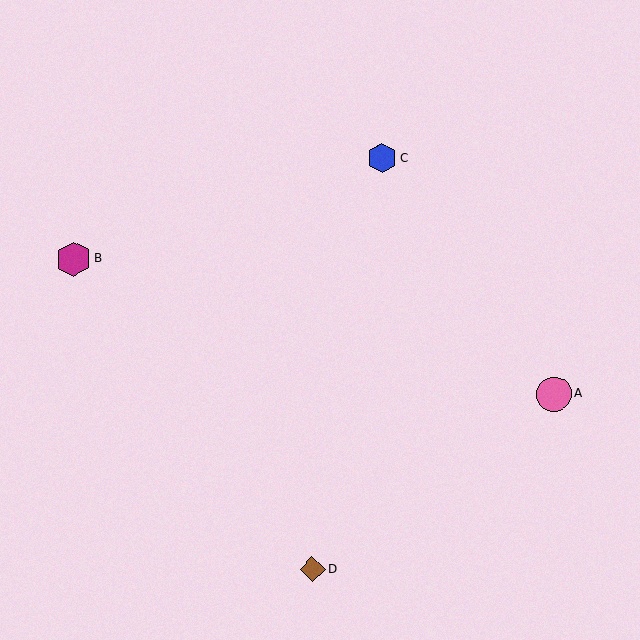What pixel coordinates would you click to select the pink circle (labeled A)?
Click at (554, 394) to select the pink circle A.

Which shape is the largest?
The pink circle (labeled A) is the largest.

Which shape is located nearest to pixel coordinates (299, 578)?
The brown diamond (labeled D) at (313, 569) is nearest to that location.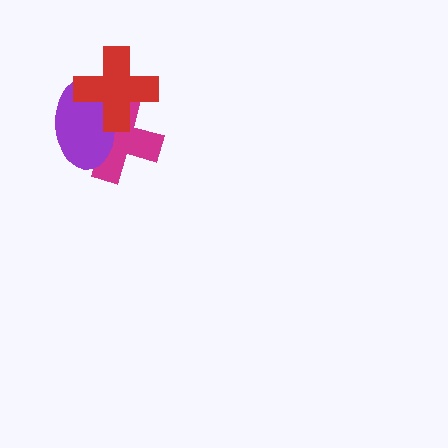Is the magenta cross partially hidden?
Yes, it is partially covered by another shape.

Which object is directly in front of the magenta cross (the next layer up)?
The purple ellipse is directly in front of the magenta cross.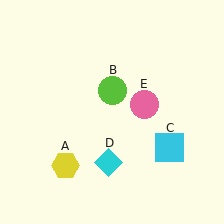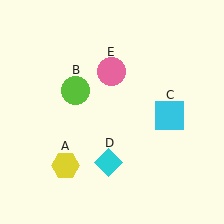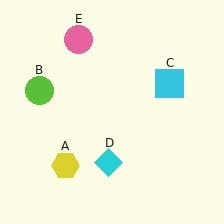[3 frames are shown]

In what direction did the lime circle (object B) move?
The lime circle (object B) moved left.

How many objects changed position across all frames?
3 objects changed position: lime circle (object B), cyan square (object C), pink circle (object E).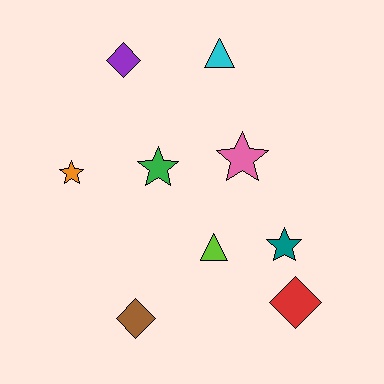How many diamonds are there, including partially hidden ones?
There are 3 diamonds.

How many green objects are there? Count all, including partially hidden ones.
There is 1 green object.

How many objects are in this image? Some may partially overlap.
There are 9 objects.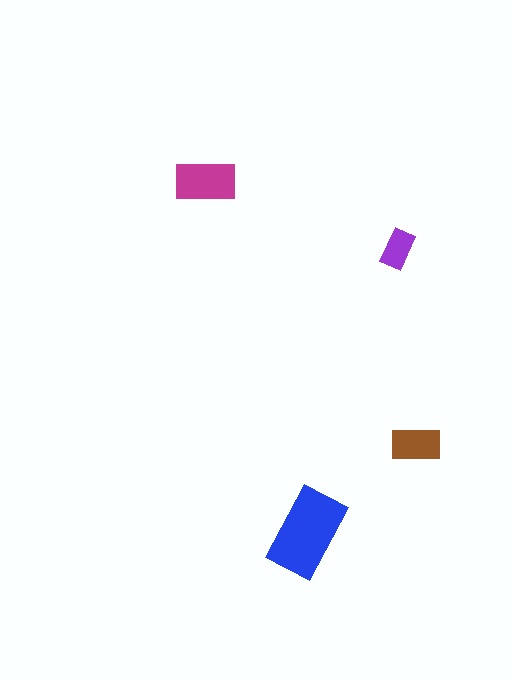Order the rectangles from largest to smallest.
the blue one, the magenta one, the brown one, the purple one.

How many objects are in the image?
There are 4 objects in the image.